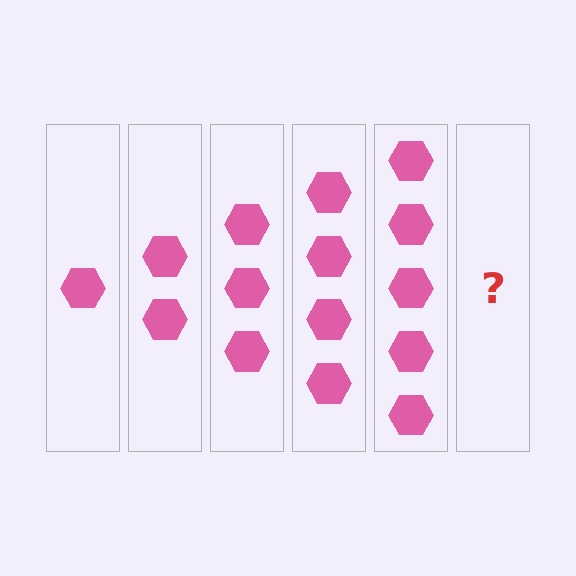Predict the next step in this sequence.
The next step is 6 hexagons.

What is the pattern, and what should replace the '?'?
The pattern is that each step adds one more hexagon. The '?' should be 6 hexagons.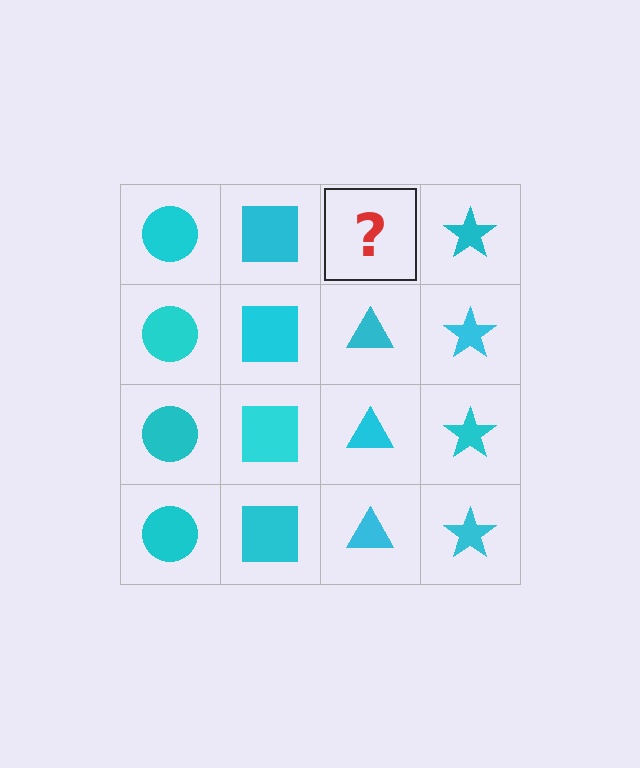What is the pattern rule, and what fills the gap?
The rule is that each column has a consistent shape. The gap should be filled with a cyan triangle.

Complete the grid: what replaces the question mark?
The question mark should be replaced with a cyan triangle.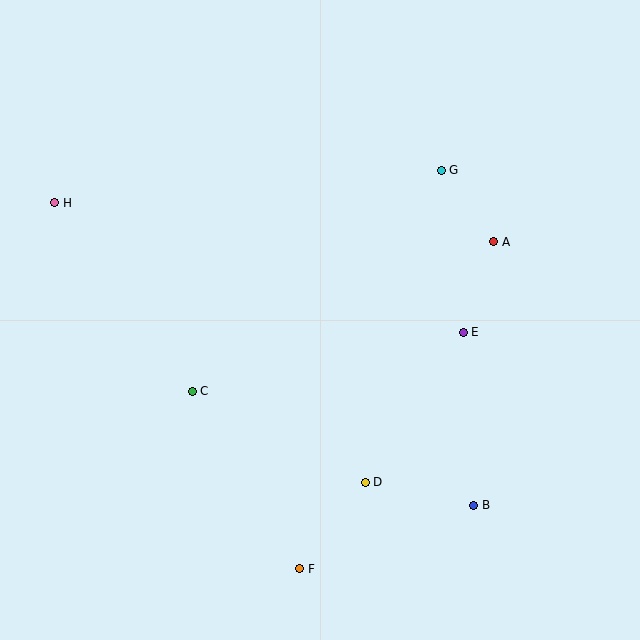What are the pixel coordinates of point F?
Point F is at (300, 569).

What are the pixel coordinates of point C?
Point C is at (192, 391).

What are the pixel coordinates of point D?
Point D is at (365, 482).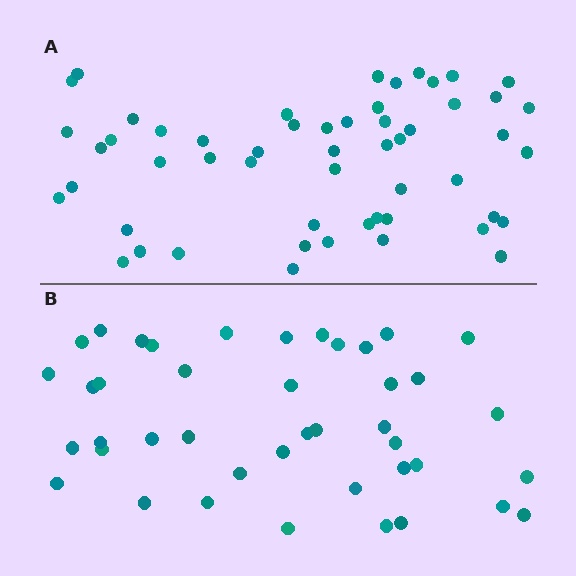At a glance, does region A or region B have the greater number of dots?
Region A (the top region) has more dots.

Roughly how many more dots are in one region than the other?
Region A has roughly 12 or so more dots than region B.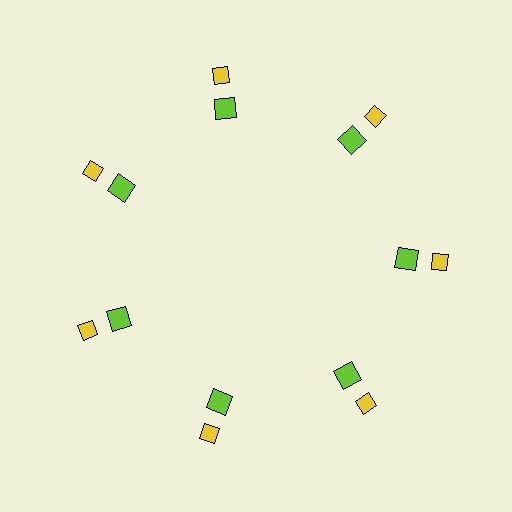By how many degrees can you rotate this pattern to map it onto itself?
The pattern maps onto itself every 51 degrees of rotation.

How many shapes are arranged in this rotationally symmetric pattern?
There are 14 shapes, arranged in 7 groups of 2.